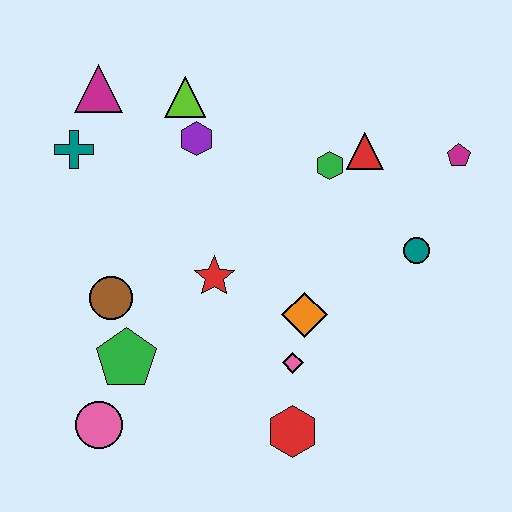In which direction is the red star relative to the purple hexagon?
The red star is below the purple hexagon.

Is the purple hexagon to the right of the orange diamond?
No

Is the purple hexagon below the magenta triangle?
Yes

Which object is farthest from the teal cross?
The magenta pentagon is farthest from the teal cross.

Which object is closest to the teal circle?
The magenta pentagon is closest to the teal circle.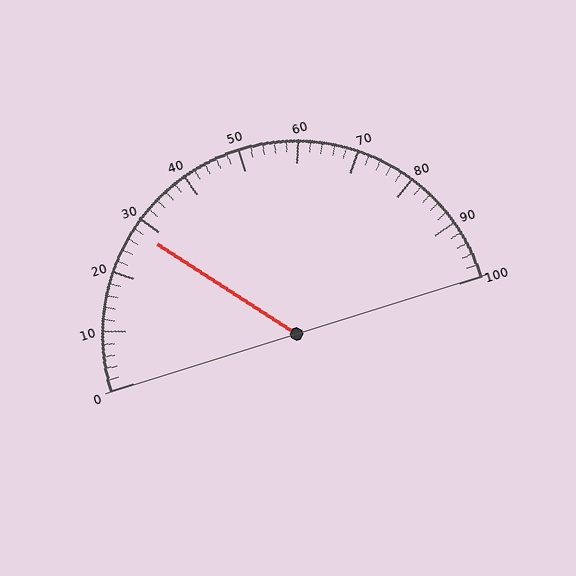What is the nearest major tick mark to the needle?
The nearest major tick mark is 30.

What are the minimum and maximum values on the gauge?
The gauge ranges from 0 to 100.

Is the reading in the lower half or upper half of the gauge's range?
The reading is in the lower half of the range (0 to 100).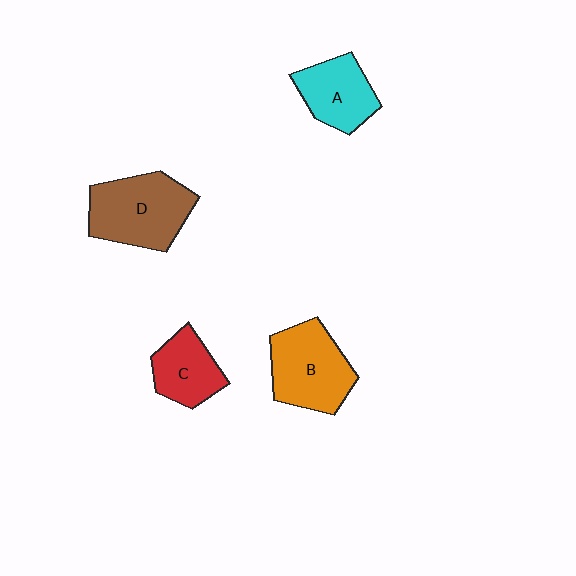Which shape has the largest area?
Shape D (brown).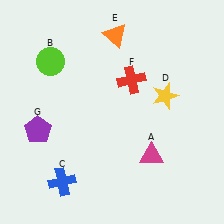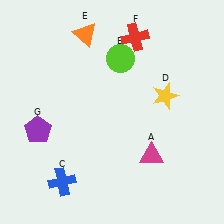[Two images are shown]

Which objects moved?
The objects that moved are: the lime circle (B), the orange triangle (E), the red cross (F).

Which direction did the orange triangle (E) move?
The orange triangle (E) moved left.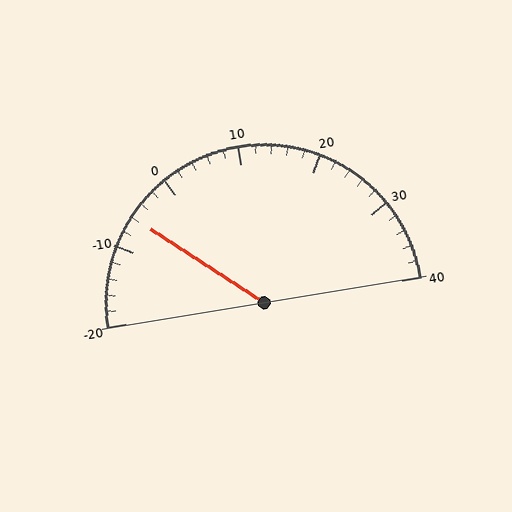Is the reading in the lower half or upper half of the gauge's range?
The reading is in the lower half of the range (-20 to 40).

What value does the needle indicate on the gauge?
The needle indicates approximately -6.